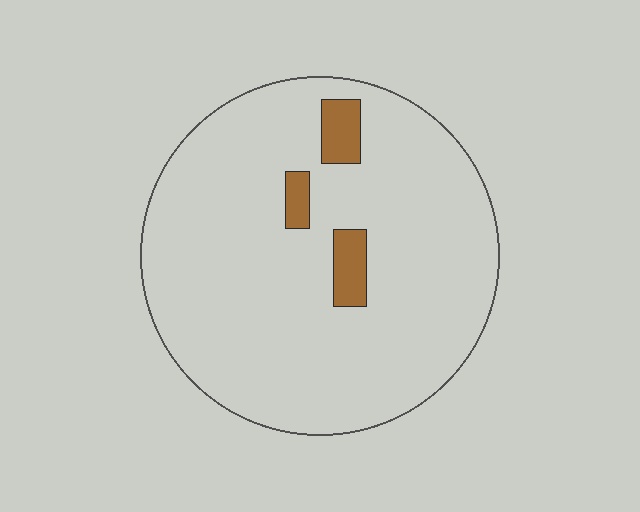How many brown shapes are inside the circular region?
3.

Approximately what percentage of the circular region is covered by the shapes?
Approximately 5%.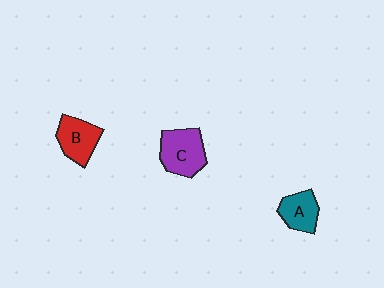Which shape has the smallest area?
Shape A (teal).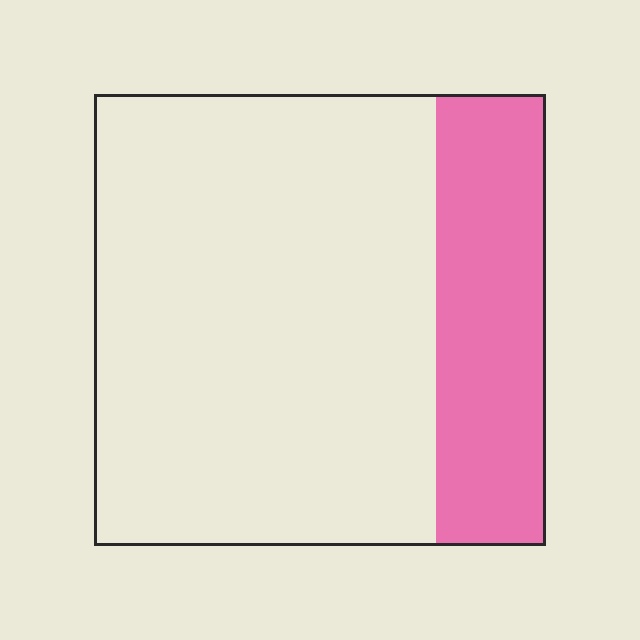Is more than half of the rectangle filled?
No.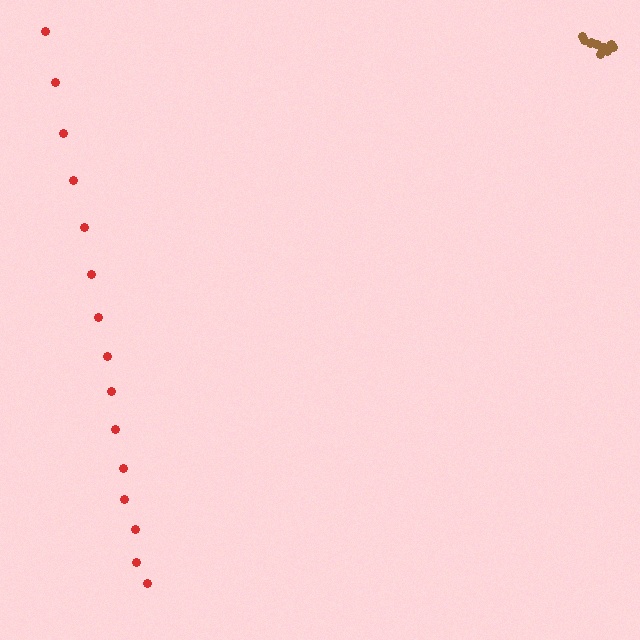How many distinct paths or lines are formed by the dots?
There are 2 distinct paths.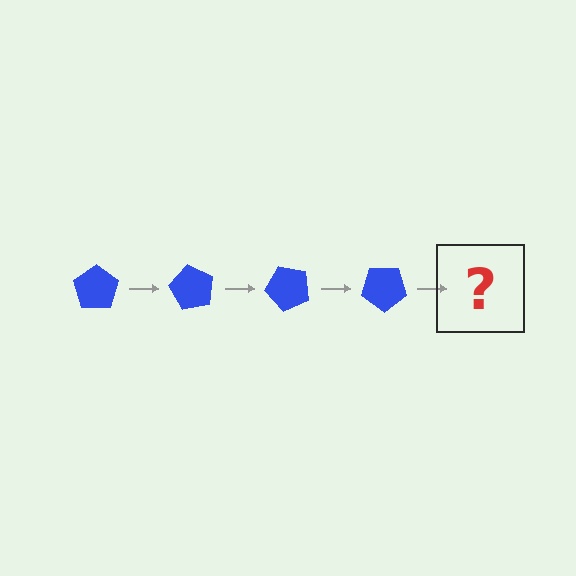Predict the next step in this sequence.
The next step is a blue pentagon rotated 240 degrees.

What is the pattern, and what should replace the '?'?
The pattern is that the pentagon rotates 60 degrees each step. The '?' should be a blue pentagon rotated 240 degrees.